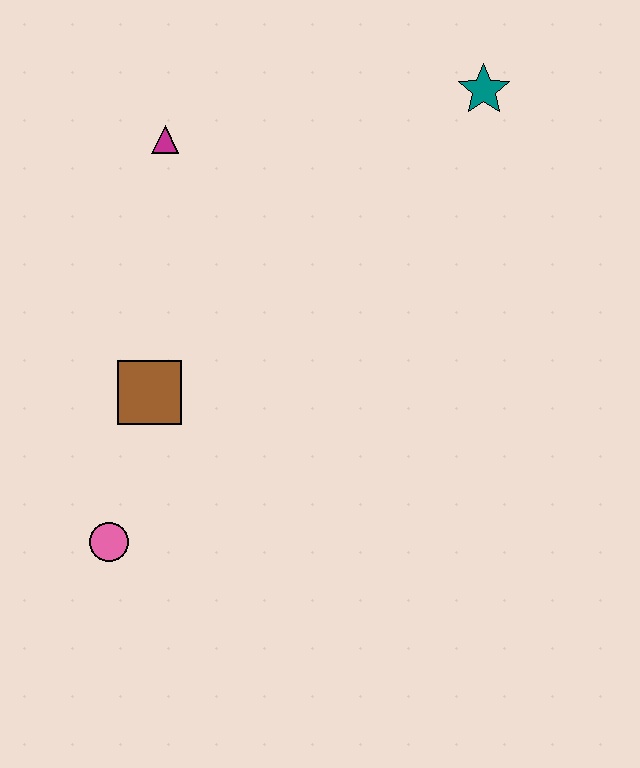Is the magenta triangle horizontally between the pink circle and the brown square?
No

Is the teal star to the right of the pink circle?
Yes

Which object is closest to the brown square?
The pink circle is closest to the brown square.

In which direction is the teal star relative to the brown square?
The teal star is to the right of the brown square.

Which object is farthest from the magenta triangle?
The pink circle is farthest from the magenta triangle.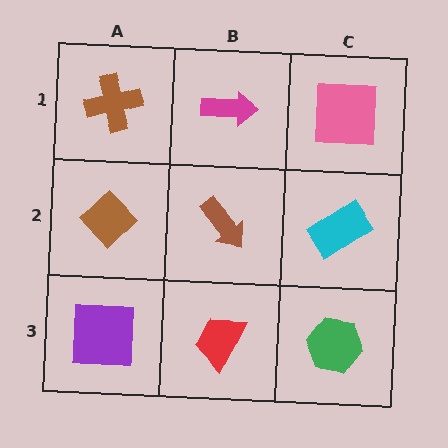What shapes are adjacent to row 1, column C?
A cyan rectangle (row 2, column C), a magenta arrow (row 1, column B).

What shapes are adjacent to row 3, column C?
A cyan rectangle (row 2, column C), a red trapezoid (row 3, column B).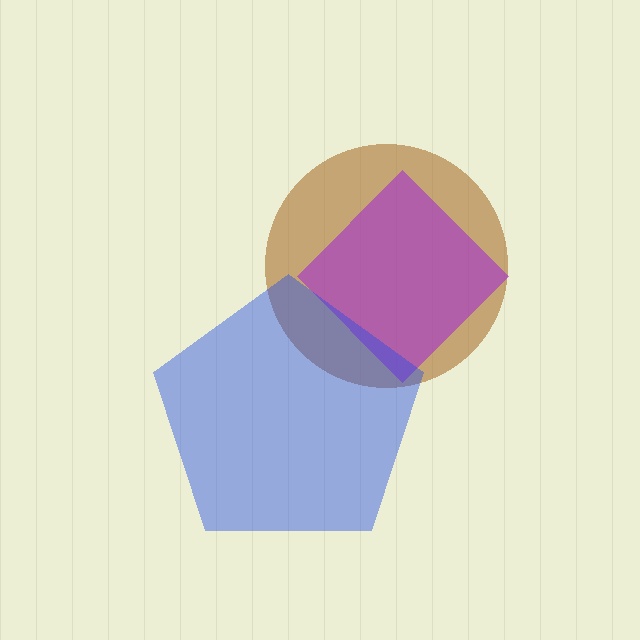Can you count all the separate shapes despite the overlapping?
Yes, there are 3 separate shapes.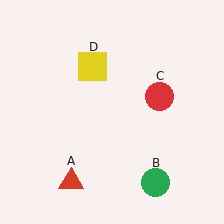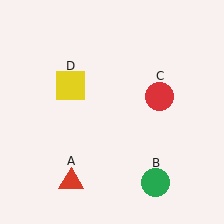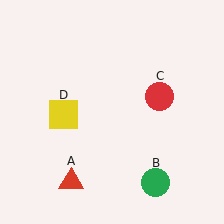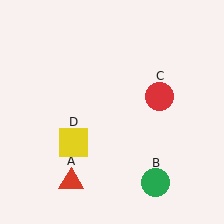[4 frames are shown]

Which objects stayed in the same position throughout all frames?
Red triangle (object A) and green circle (object B) and red circle (object C) remained stationary.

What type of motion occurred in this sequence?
The yellow square (object D) rotated counterclockwise around the center of the scene.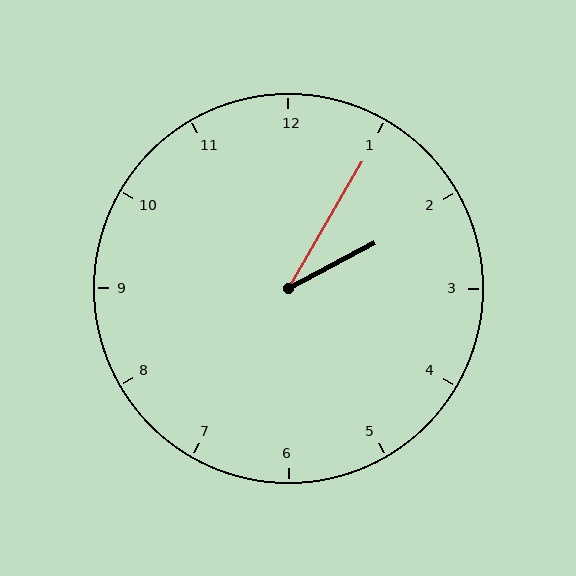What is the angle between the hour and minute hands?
Approximately 32 degrees.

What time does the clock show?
2:05.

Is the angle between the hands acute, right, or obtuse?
It is acute.